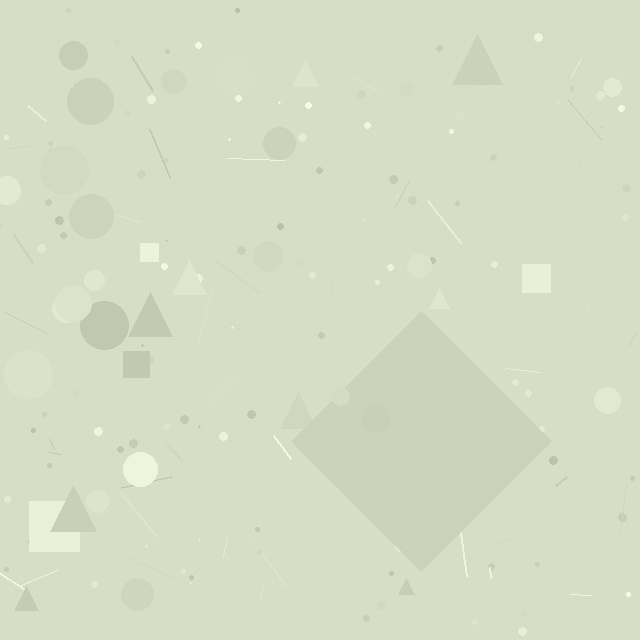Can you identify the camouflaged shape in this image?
The camouflaged shape is a diamond.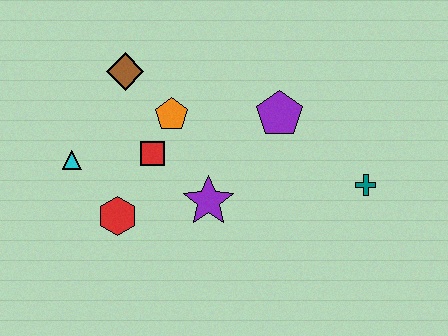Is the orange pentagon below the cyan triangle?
No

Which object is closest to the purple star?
The red square is closest to the purple star.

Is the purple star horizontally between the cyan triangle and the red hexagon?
No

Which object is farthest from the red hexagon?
The teal cross is farthest from the red hexagon.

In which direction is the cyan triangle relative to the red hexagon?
The cyan triangle is above the red hexagon.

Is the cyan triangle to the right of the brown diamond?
No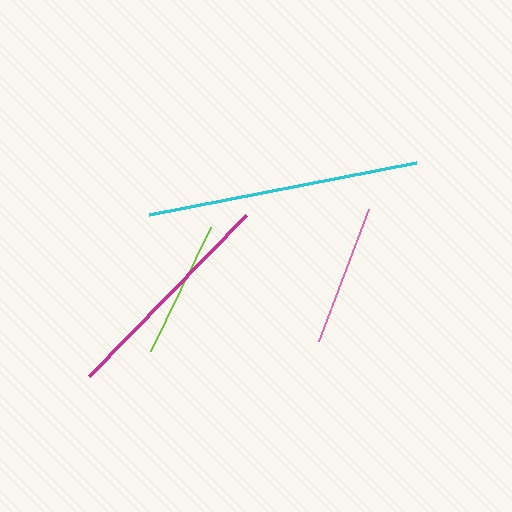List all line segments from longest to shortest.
From longest to shortest: cyan, magenta, pink, lime.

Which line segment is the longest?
The cyan line is the longest at approximately 272 pixels.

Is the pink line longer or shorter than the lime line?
The pink line is longer than the lime line.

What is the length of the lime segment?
The lime segment is approximately 137 pixels long.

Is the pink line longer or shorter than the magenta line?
The magenta line is longer than the pink line.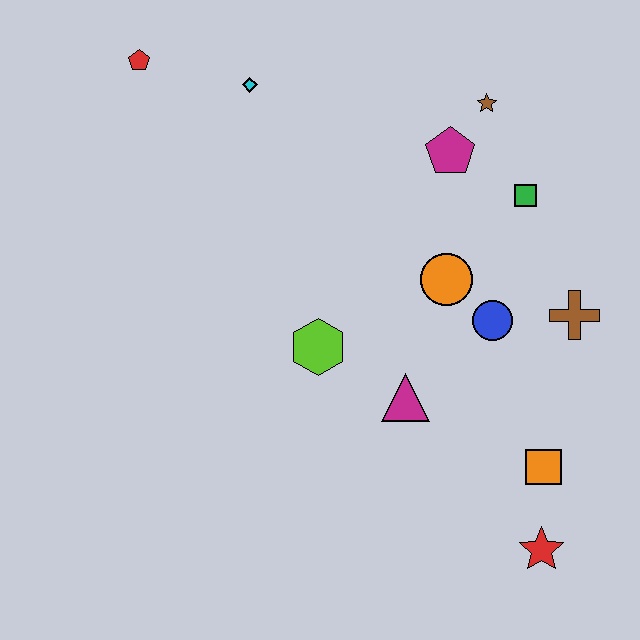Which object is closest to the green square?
The magenta pentagon is closest to the green square.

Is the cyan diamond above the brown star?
Yes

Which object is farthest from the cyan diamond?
The red star is farthest from the cyan diamond.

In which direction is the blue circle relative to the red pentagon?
The blue circle is to the right of the red pentagon.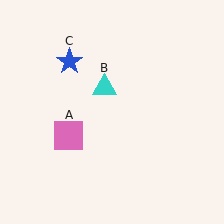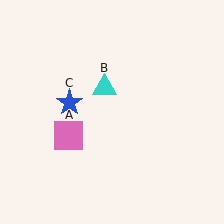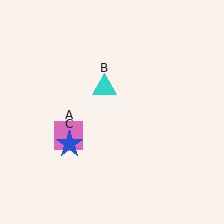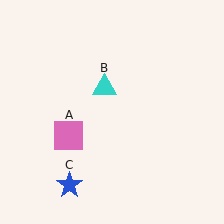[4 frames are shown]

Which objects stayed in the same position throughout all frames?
Pink square (object A) and cyan triangle (object B) remained stationary.